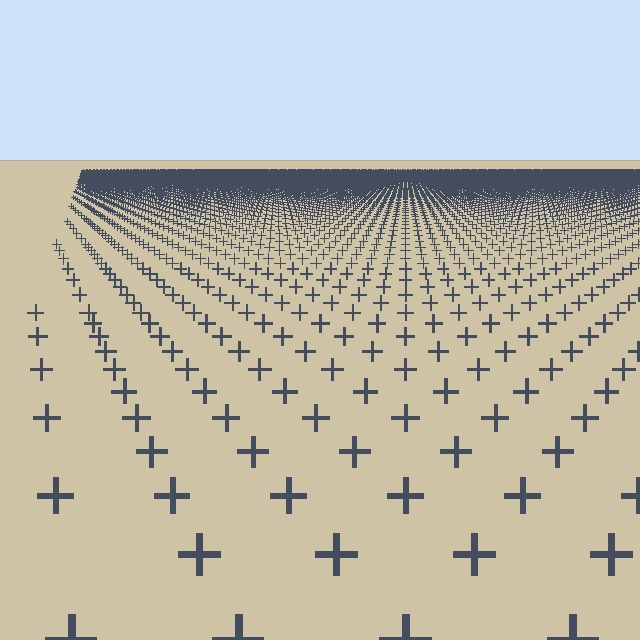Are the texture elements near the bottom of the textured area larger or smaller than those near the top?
Larger. Near the bottom, elements are closer to the viewer and appear at a bigger on-screen size.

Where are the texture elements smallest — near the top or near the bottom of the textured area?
Near the top.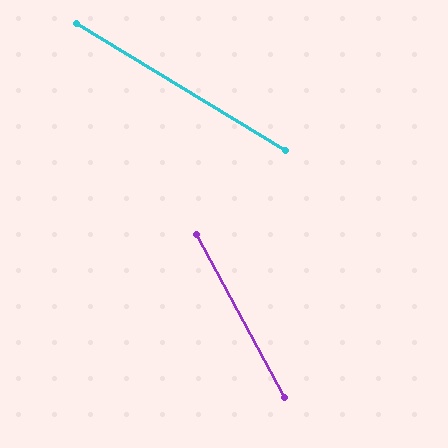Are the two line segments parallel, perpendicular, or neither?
Neither parallel nor perpendicular — they differ by about 30°.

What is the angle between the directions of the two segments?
Approximately 30 degrees.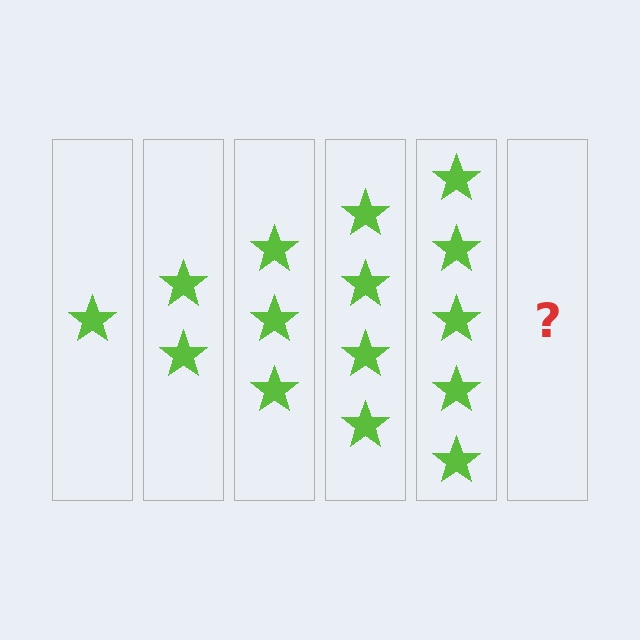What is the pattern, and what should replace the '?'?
The pattern is that each step adds one more star. The '?' should be 6 stars.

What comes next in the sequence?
The next element should be 6 stars.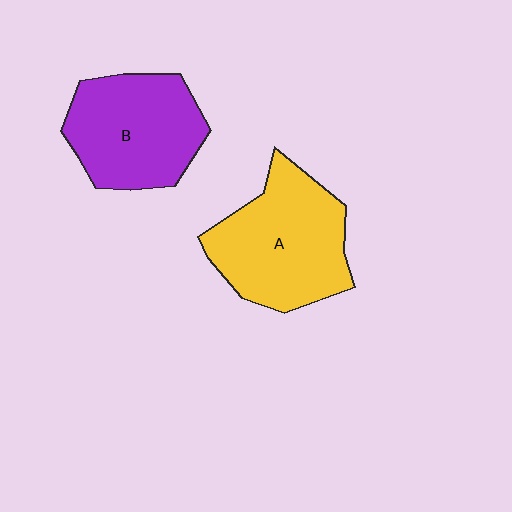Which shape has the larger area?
Shape A (yellow).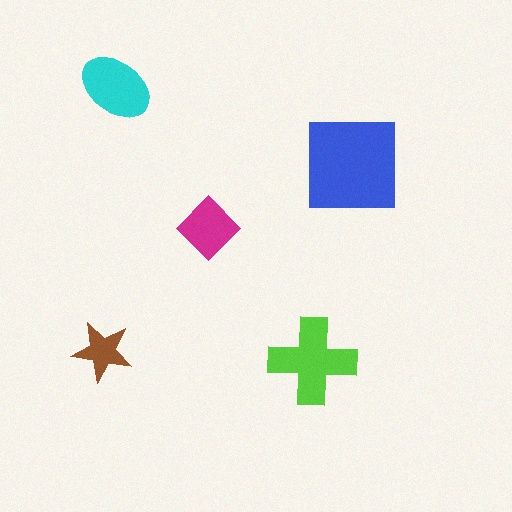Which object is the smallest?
The brown star.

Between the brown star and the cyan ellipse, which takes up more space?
The cyan ellipse.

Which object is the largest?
The blue square.